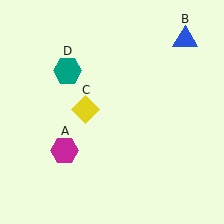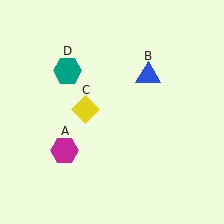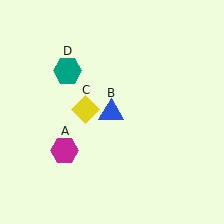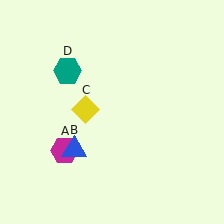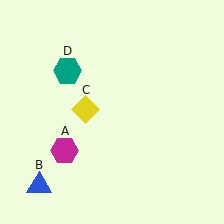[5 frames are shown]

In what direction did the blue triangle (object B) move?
The blue triangle (object B) moved down and to the left.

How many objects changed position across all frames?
1 object changed position: blue triangle (object B).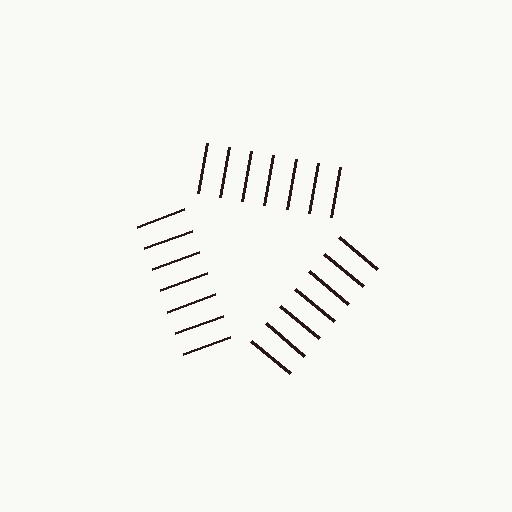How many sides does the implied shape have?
3 sides — the line-ends trace a triangle.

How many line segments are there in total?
21 — 7 along each of the 3 edges.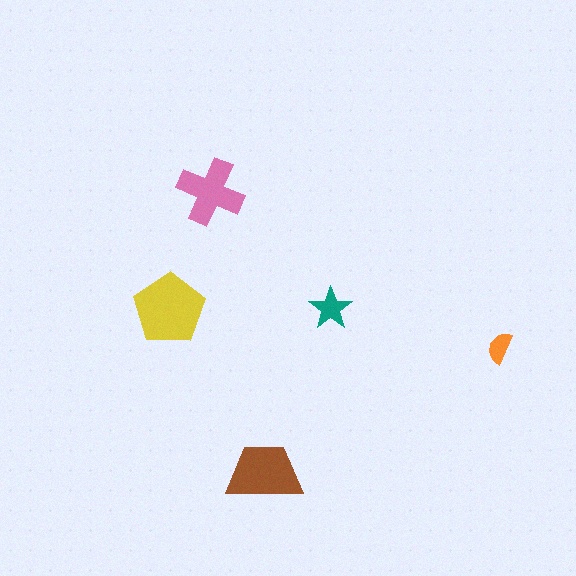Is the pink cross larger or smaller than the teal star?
Larger.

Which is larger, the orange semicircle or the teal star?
The teal star.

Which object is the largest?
The yellow pentagon.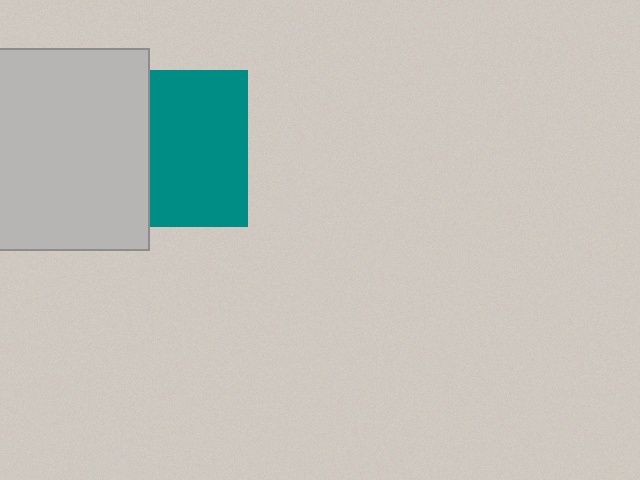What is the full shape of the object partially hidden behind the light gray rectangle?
The partially hidden object is a teal square.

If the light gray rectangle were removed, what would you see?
You would see the complete teal square.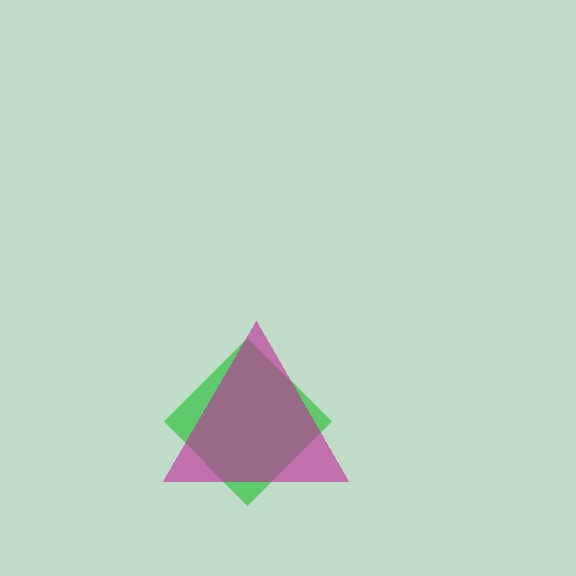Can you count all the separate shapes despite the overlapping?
Yes, there are 2 separate shapes.